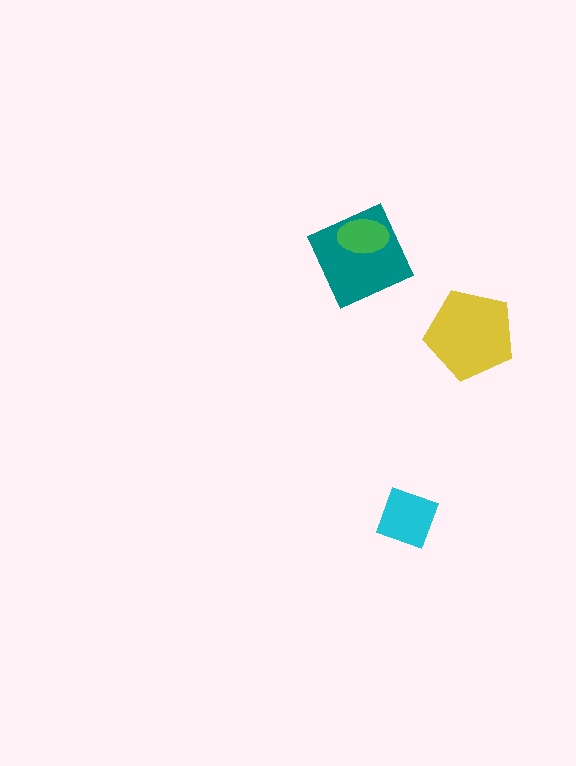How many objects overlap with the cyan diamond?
0 objects overlap with the cyan diamond.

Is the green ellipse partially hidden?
No, no other shape covers it.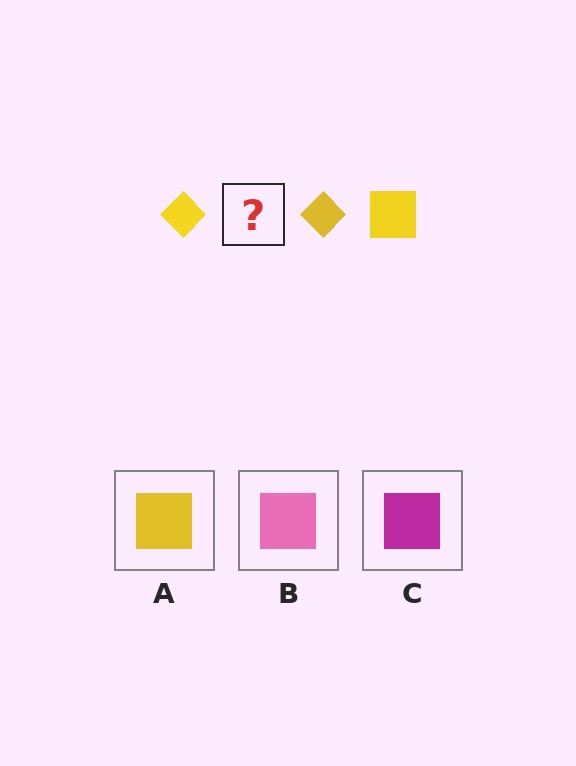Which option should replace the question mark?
Option A.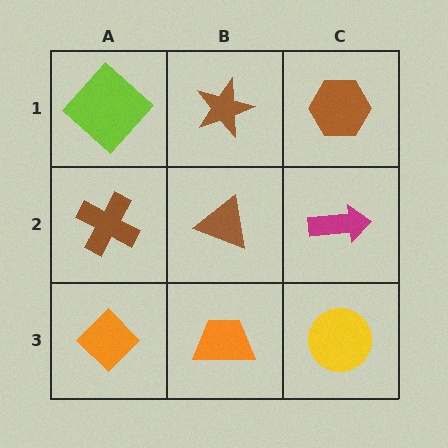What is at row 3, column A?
An orange diamond.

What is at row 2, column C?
A magenta arrow.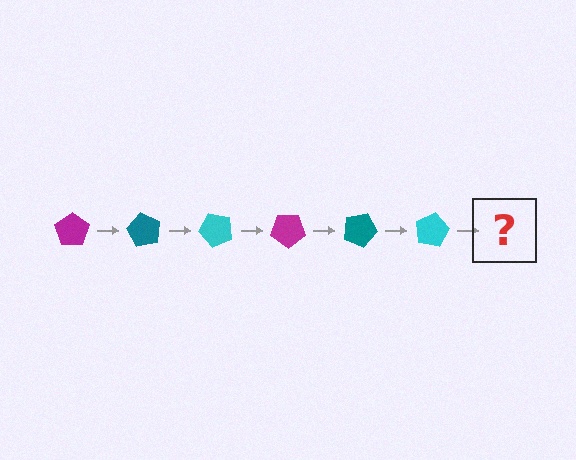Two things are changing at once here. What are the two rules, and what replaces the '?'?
The two rules are that it rotates 60 degrees each step and the color cycles through magenta, teal, and cyan. The '?' should be a magenta pentagon, rotated 360 degrees from the start.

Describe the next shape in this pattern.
It should be a magenta pentagon, rotated 360 degrees from the start.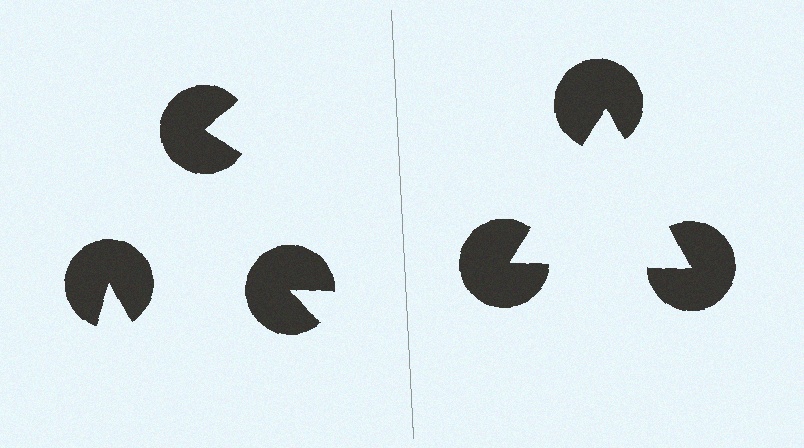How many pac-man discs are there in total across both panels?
6 — 3 on each side.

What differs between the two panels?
The pac-man discs are positioned identically on both sides; only the wedge orientations differ. On the right they align to a triangle; on the left they are misaligned.